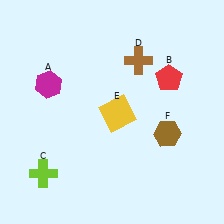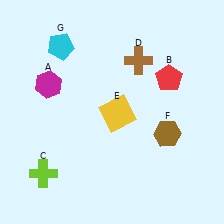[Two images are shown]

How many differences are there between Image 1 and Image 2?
There is 1 difference between the two images.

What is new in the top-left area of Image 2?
A cyan pentagon (G) was added in the top-left area of Image 2.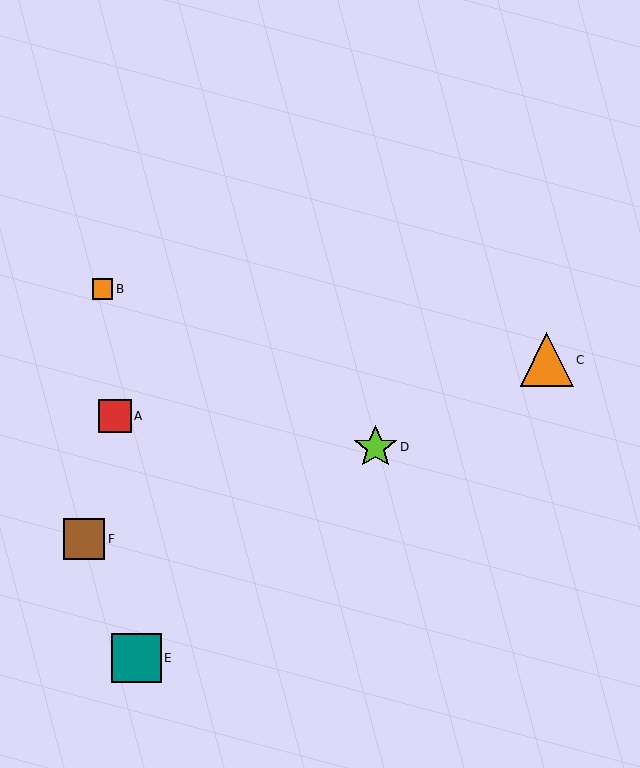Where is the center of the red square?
The center of the red square is at (115, 416).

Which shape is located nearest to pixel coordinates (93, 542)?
The brown square (labeled F) at (84, 539) is nearest to that location.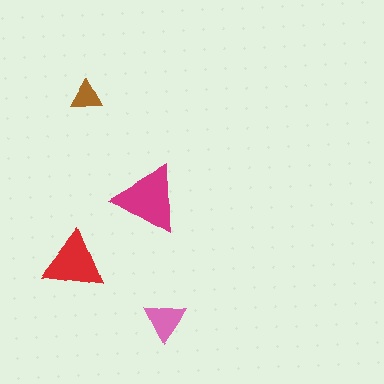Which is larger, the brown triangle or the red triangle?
The red one.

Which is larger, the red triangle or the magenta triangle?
The magenta one.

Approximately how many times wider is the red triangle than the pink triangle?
About 1.5 times wider.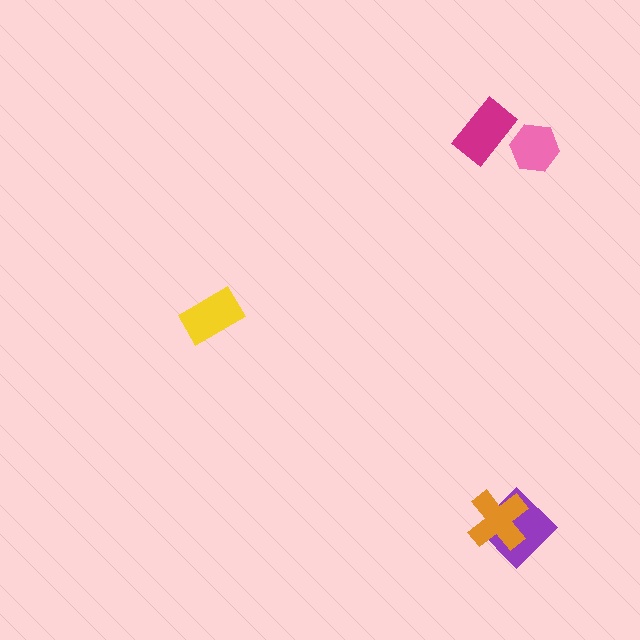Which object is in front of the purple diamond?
The orange cross is in front of the purple diamond.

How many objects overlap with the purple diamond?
1 object overlaps with the purple diamond.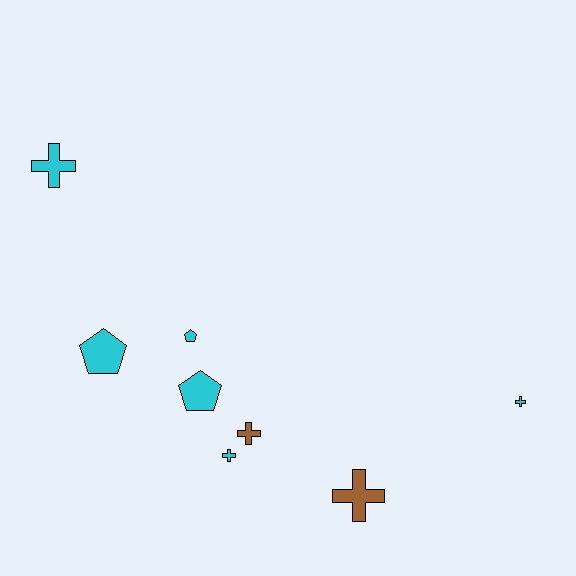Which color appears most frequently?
Cyan, with 6 objects.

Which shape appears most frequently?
Cross, with 5 objects.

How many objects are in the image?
There are 8 objects.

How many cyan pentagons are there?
There are 3 cyan pentagons.